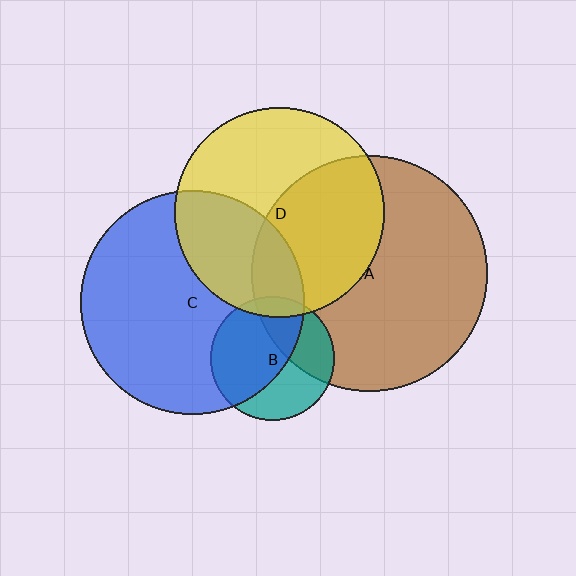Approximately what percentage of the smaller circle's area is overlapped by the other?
Approximately 35%.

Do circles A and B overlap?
Yes.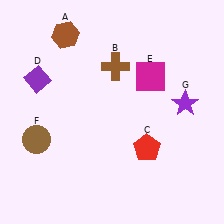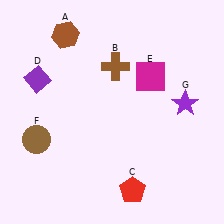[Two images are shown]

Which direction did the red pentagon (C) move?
The red pentagon (C) moved down.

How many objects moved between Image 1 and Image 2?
1 object moved between the two images.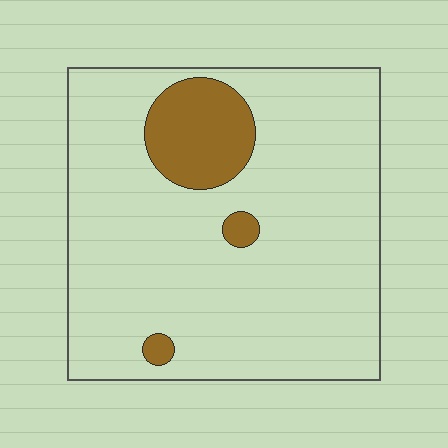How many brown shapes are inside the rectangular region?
3.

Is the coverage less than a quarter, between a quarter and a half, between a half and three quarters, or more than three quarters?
Less than a quarter.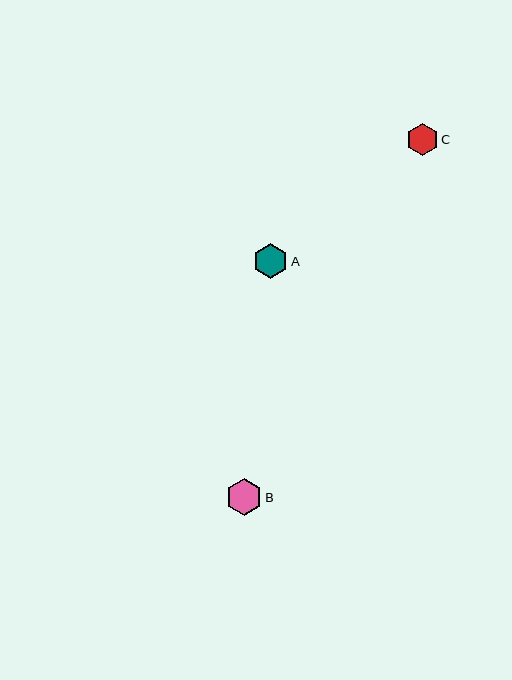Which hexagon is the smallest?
Hexagon C is the smallest with a size of approximately 32 pixels.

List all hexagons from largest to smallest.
From largest to smallest: B, A, C.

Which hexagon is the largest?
Hexagon B is the largest with a size of approximately 37 pixels.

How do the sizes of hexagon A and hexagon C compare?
Hexagon A and hexagon C are approximately the same size.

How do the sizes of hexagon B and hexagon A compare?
Hexagon B and hexagon A are approximately the same size.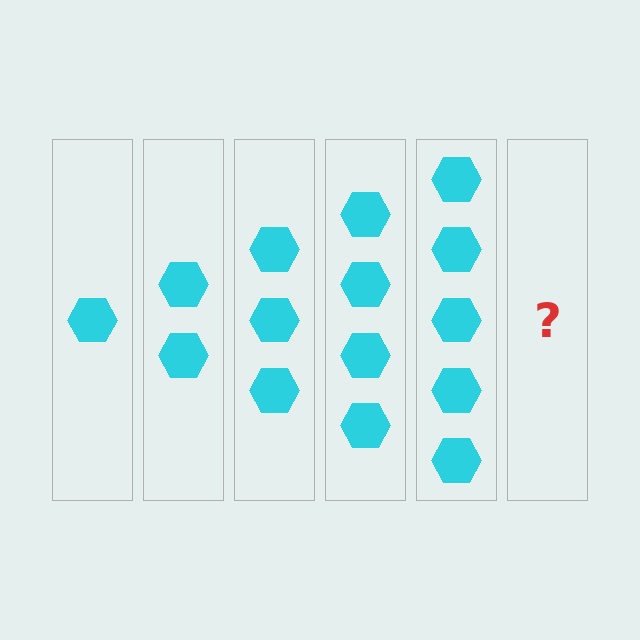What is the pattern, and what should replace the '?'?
The pattern is that each step adds one more hexagon. The '?' should be 6 hexagons.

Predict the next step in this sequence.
The next step is 6 hexagons.